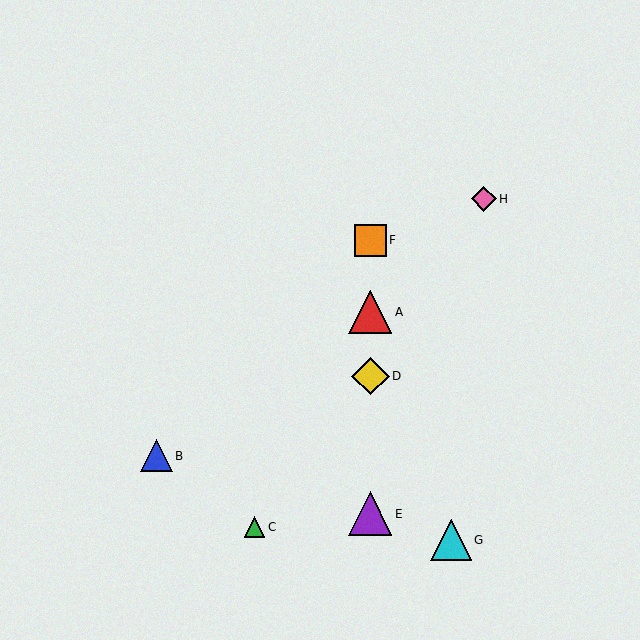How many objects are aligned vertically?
4 objects (A, D, E, F) are aligned vertically.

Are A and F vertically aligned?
Yes, both are at x≈370.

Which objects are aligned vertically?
Objects A, D, E, F are aligned vertically.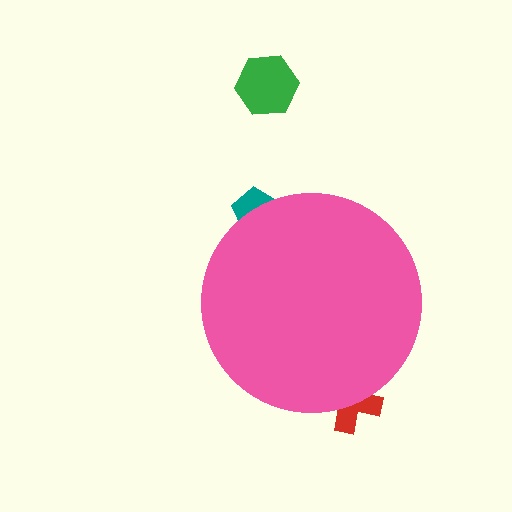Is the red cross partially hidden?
Yes, the red cross is partially hidden behind the pink circle.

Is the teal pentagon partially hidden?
Yes, the teal pentagon is partially hidden behind the pink circle.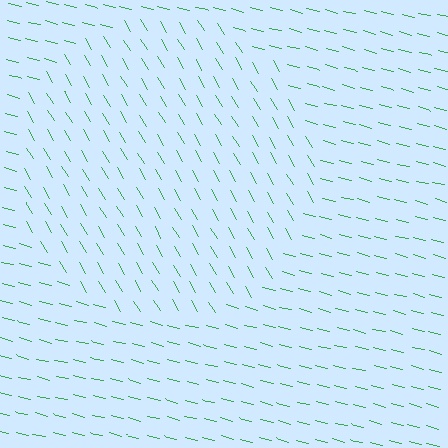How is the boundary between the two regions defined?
The boundary is defined purely by a change in line orientation (approximately 45 degrees difference). All lines are the same color and thickness.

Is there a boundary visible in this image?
Yes, there is a texture boundary formed by a change in line orientation.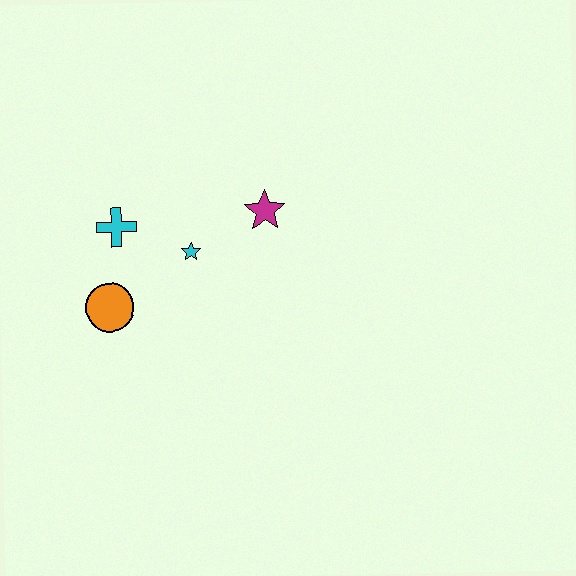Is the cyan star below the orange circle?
No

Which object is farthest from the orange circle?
The magenta star is farthest from the orange circle.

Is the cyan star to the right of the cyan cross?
Yes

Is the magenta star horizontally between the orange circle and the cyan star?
No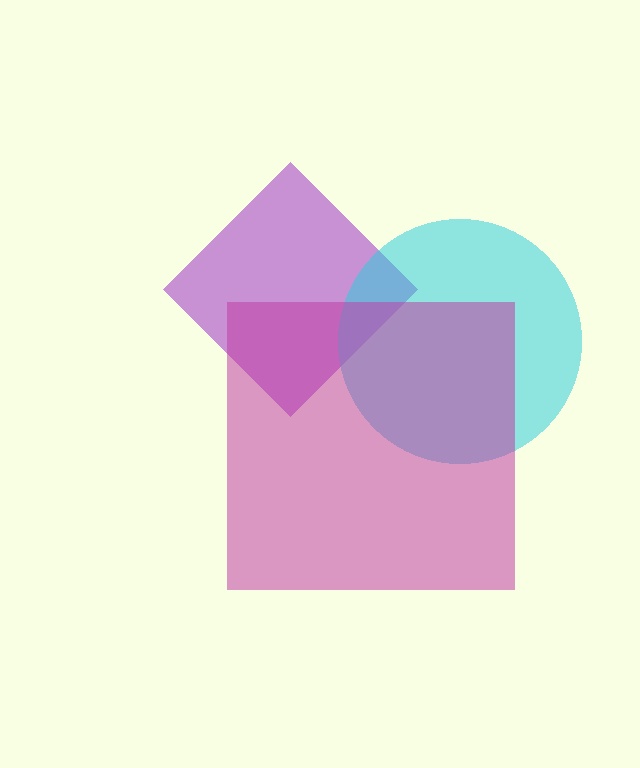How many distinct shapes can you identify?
There are 3 distinct shapes: a purple diamond, a cyan circle, a magenta square.